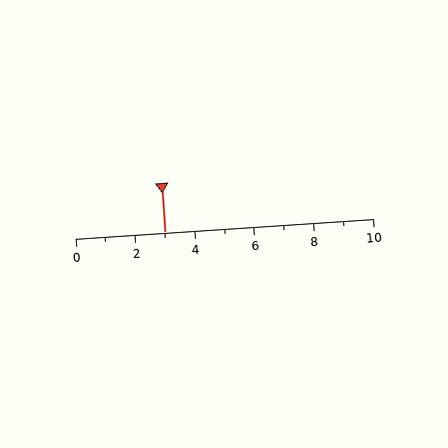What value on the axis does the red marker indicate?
The marker indicates approximately 3.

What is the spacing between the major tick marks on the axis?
The major ticks are spaced 2 apart.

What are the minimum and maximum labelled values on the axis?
The axis runs from 0 to 10.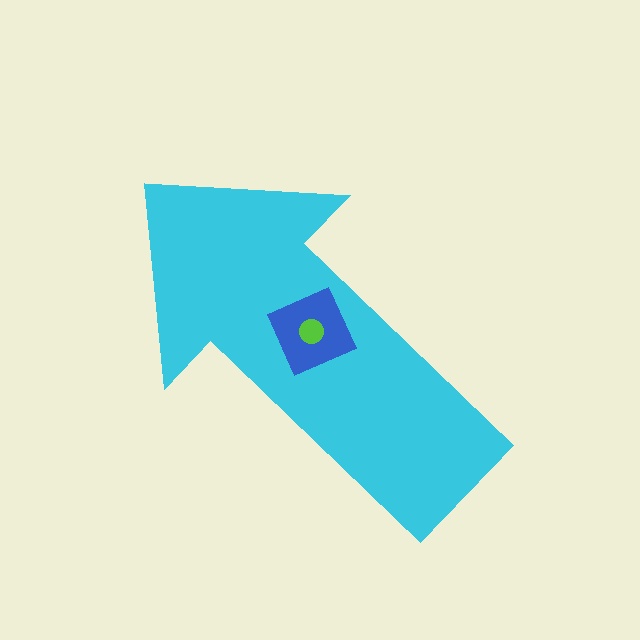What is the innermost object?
The lime circle.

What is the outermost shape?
The cyan arrow.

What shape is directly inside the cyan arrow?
The blue diamond.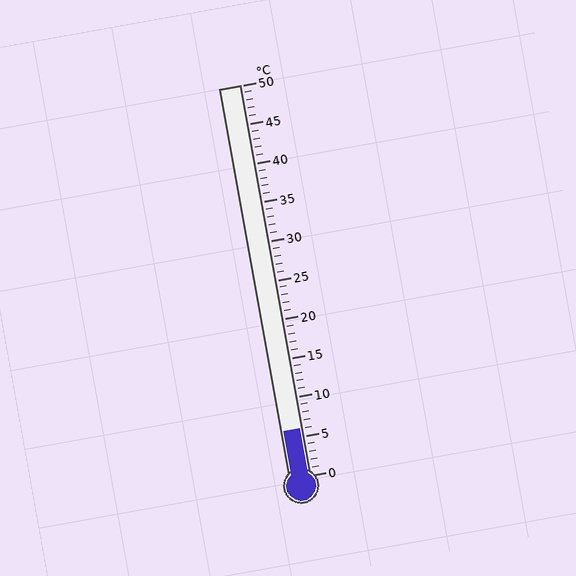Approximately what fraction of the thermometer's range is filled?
The thermometer is filled to approximately 10% of its range.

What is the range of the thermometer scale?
The thermometer scale ranges from 0°C to 50°C.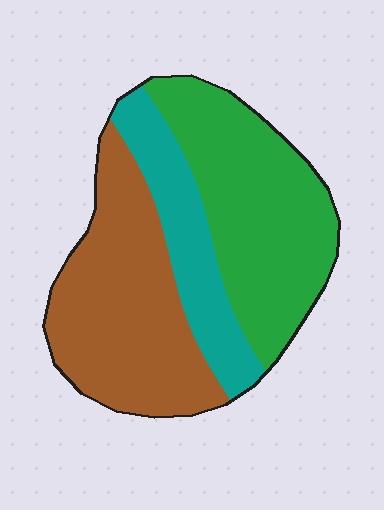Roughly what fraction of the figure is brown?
Brown takes up between a quarter and a half of the figure.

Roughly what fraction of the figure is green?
Green covers 40% of the figure.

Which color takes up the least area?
Teal, at roughly 20%.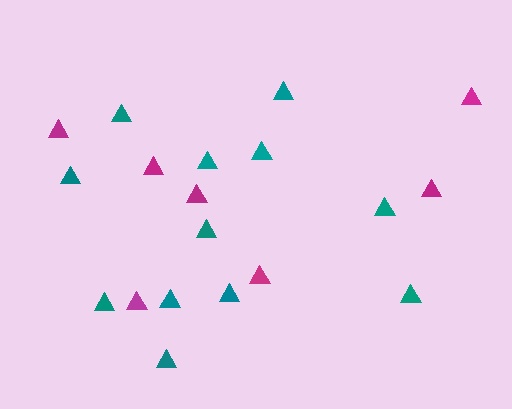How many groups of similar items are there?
There are 2 groups: one group of teal triangles (12) and one group of magenta triangles (7).